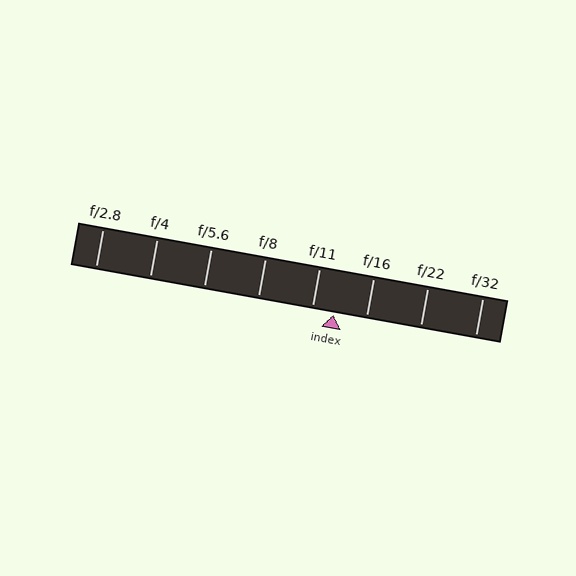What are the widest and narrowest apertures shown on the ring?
The widest aperture shown is f/2.8 and the narrowest is f/32.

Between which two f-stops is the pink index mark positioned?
The index mark is between f/11 and f/16.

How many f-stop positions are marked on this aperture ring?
There are 8 f-stop positions marked.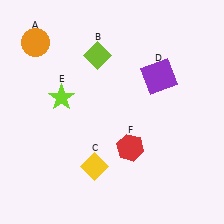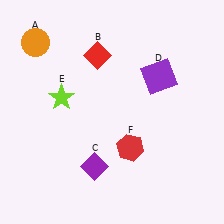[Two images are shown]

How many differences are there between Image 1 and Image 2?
There are 2 differences between the two images.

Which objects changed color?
B changed from lime to red. C changed from yellow to purple.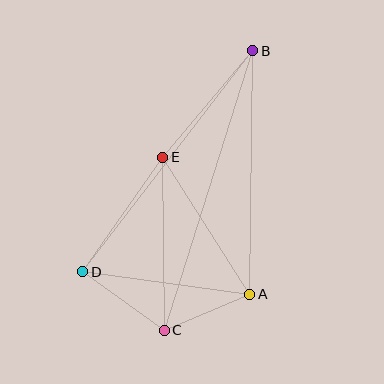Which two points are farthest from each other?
Points B and C are farthest from each other.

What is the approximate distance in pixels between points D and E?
The distance between D and E is approximately 140 pixels.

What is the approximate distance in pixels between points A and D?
The distance between A and D is approximately 168 pixels.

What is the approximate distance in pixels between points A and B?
The distance between A and B is approximately 244 pixels.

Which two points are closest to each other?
Points A and C are closest to each other.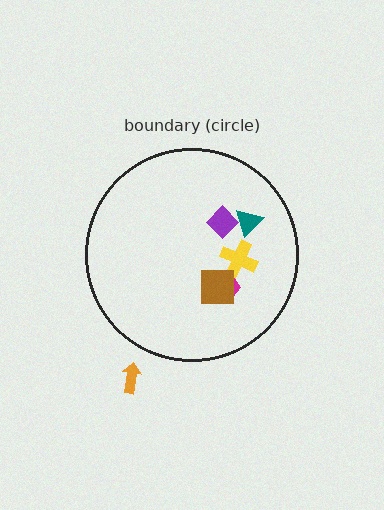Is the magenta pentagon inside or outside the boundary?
Inside.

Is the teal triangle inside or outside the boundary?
Inside.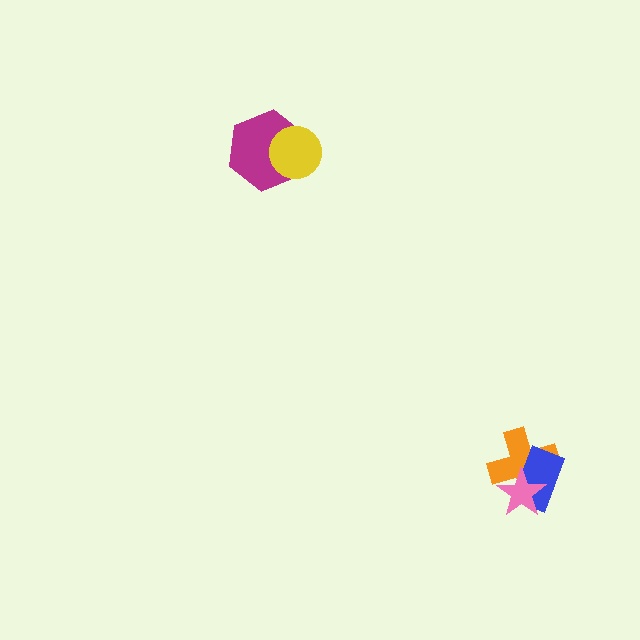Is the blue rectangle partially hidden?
Yes, it is partially covered by another shape.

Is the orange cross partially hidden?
Yes, it is partially covered by another shape.